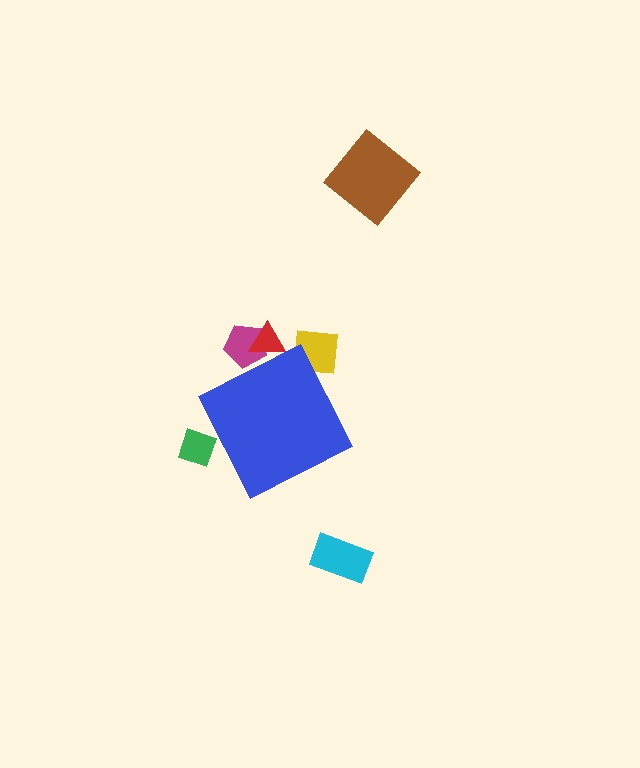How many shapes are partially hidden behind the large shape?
4 shapes are partially hidden.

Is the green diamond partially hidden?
Yes, the green diamond is partially hidden behind the blue diamond.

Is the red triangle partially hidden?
Yes, the red triangle is partially hidden behind the blue diamond.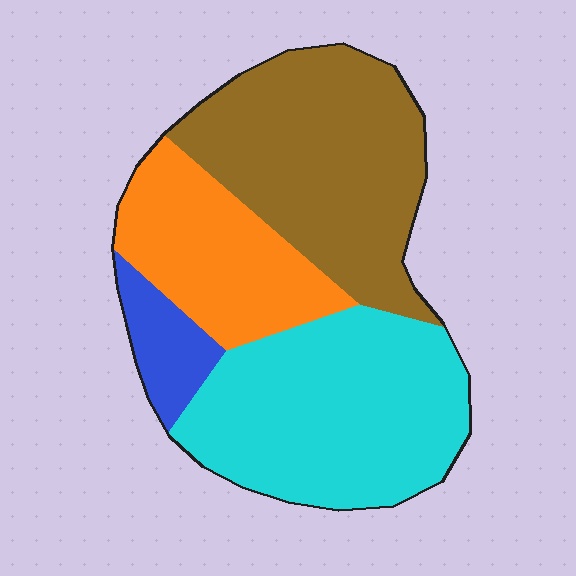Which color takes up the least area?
Blue, at roughly 5%.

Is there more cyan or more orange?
Cyan.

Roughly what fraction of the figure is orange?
Orange covers about 20% of the figure.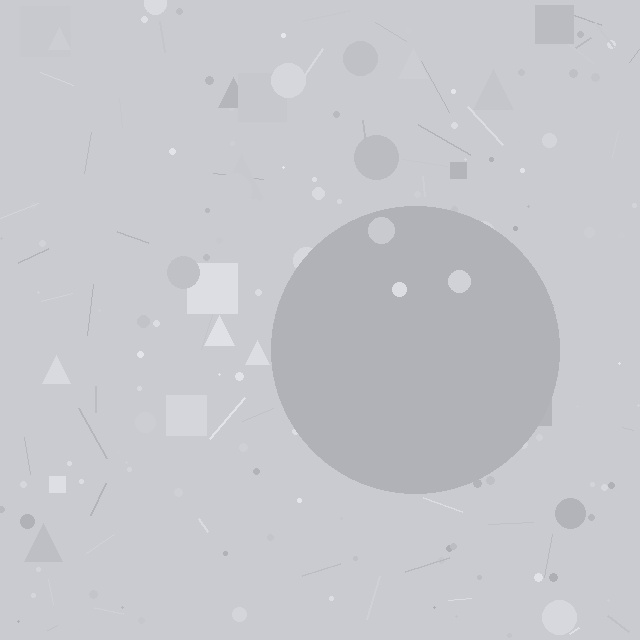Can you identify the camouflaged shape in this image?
The camouflaged shape is a circle.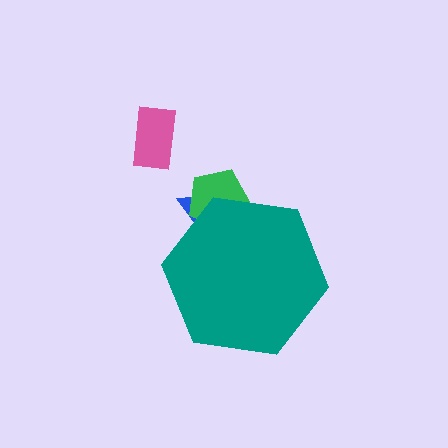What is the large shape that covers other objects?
A teal hexagon.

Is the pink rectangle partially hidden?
No, the pink rectangle is fully visible.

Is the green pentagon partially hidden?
Yes, the green pentagon is partially hidden behind the teal hexagon.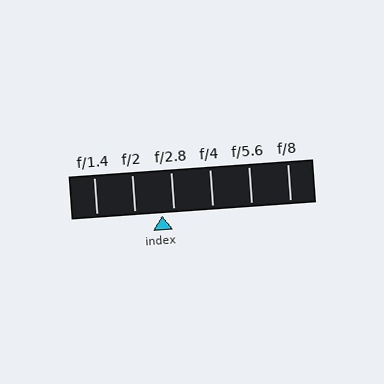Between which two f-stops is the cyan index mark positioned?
The index mark is between f/2 and f/2.8.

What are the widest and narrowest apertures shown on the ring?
The widest aperture shown is f/1.4 and the narrowest is f/8.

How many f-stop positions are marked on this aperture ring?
There are 6 f-stop positions marked.